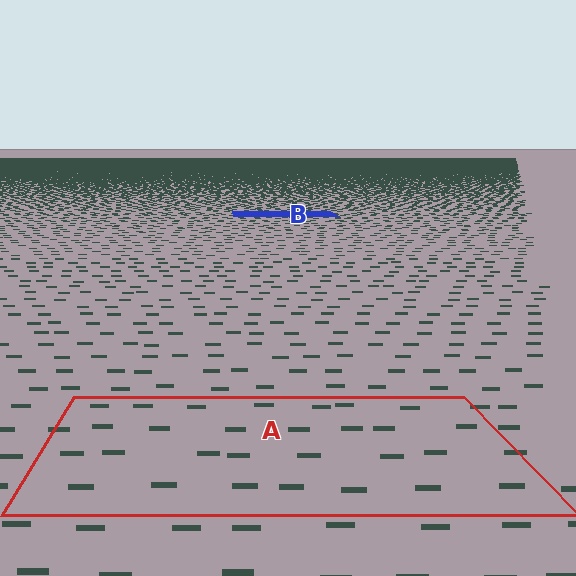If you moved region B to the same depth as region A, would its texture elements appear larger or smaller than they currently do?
They would appear larger. At a closer depth, the same texture elements are projected at a bigger on-screen size.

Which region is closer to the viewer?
Region A is closer. The texture elements there are larger and more spread out.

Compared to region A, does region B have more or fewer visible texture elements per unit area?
Region B has more texture elements per unit area — they are packed more densely because it is farther away.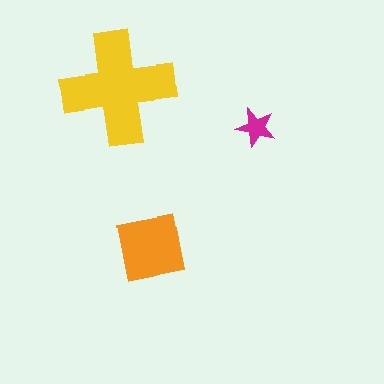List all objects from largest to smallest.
The yellow cross, the orange square, the magenta star.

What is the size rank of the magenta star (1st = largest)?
3rd.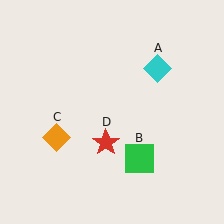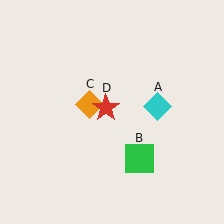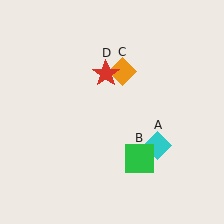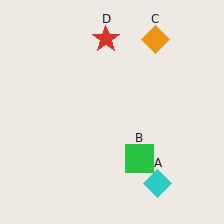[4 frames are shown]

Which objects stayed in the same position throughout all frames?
Green square (object B) remained stationary.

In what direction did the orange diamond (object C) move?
The orange diamond (object C) moved up and to the right.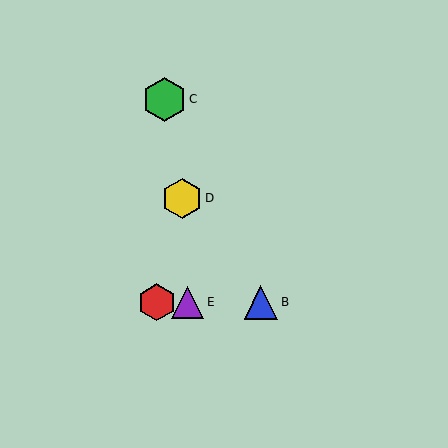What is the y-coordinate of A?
Object A is at y≈302.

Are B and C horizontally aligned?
No, B is at y≈302 and C is at y≈99.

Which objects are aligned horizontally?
Objects A, B, E are aligned horizontally.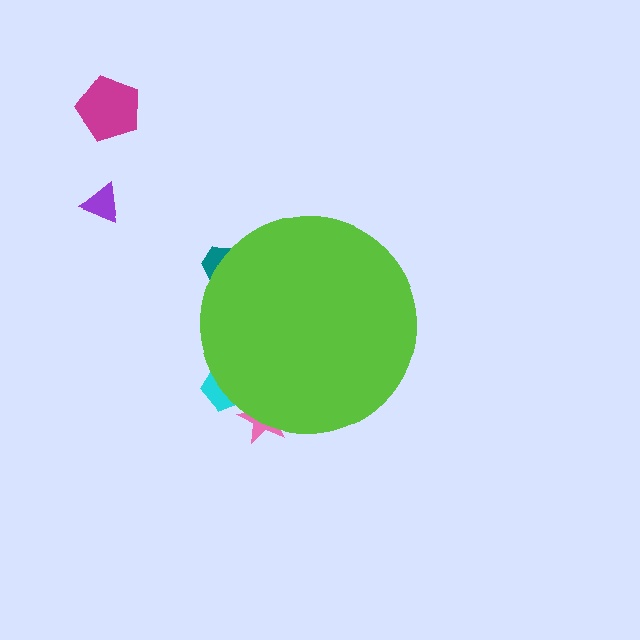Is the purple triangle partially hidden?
No, the purple triangle is fully visible.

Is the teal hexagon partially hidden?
Yes, the teal hexagon is partially hidden behind the lime circle.